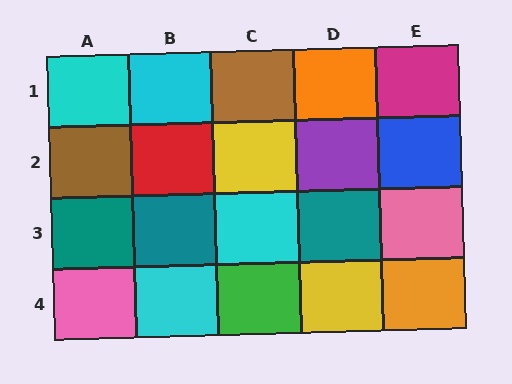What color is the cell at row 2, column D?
Purple.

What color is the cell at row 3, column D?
Teal.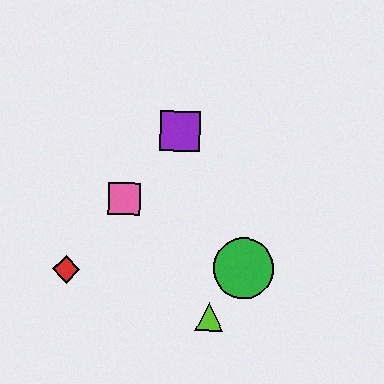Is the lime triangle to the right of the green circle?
No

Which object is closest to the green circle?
The lime triangle is closest to the green circle.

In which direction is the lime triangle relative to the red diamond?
The lime triangle is to the right of the red diamond.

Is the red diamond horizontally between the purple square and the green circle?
No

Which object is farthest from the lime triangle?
The purple square is farthest from the lime triangle.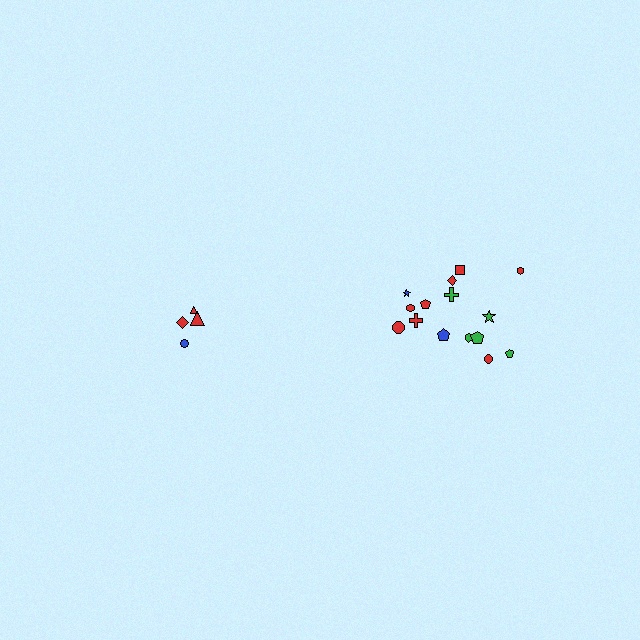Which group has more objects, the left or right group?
The right group.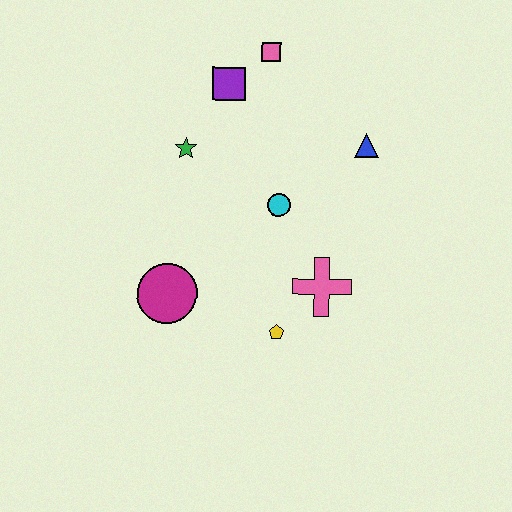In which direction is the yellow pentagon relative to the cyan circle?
The yellow pentagon is below the cyan circle.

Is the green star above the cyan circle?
Yes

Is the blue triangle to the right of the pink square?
Yes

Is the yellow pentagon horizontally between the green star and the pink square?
No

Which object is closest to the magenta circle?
The yellow pentagon is closest to the magenta circle.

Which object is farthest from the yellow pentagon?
The pink square is farthest from the yellow pentagon.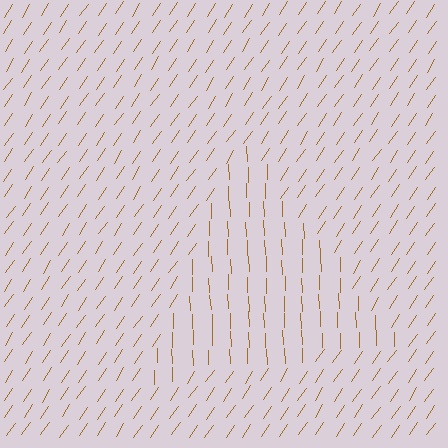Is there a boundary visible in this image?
Yes, there is a texture boundary formed by a change in line orientation.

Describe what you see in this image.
The image is filled with small brown line segments. A triangle region in the image has lines oriented differently from the surrounding lines, creating a visible texture boundary.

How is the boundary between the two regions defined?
The boundary is defined purely by a change in line orientation (approximately 36 degrees difference). All lines are the same color and thickness.